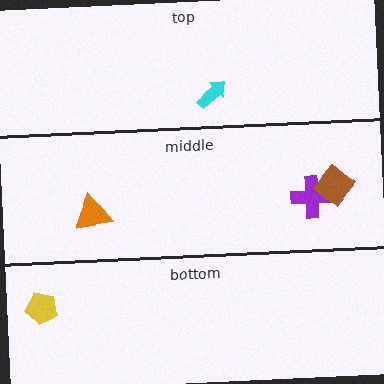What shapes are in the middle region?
The orange triangle, the purple cross, the brown diamond.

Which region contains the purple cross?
The middle region.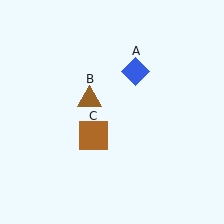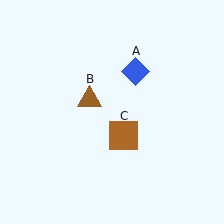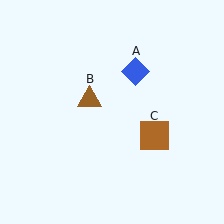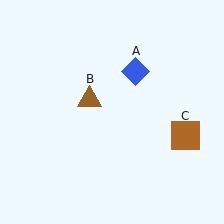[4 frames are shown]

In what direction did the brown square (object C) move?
The brown square (object C) moved right.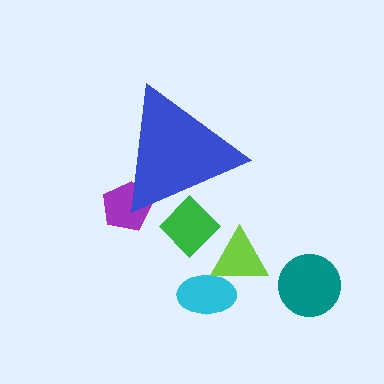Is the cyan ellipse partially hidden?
No, the cyan ellipse is fully visible.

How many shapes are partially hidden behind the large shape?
2 shapes are partially hidden.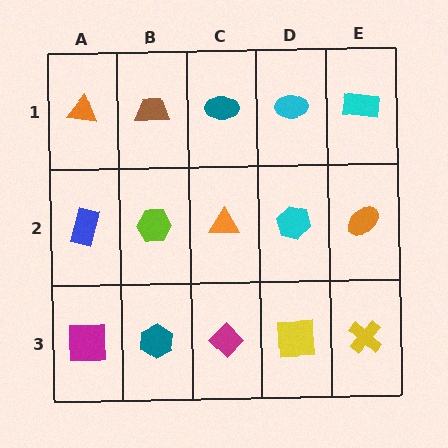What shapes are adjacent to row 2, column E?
A cyan rectangle (row 1, column E), a yellow cross (row 3, column E), a cyan hexagon (row 2, column D).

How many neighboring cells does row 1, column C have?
3.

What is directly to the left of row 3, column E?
A yellow square.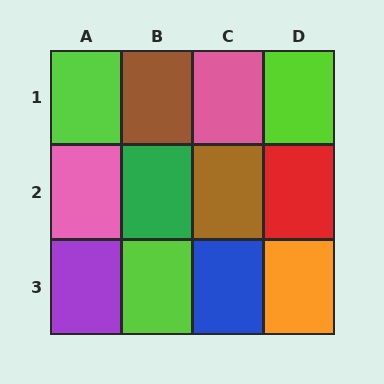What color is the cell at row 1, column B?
Brown.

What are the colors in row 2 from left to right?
Pink, green, brown, red.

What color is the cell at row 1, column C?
Pink.